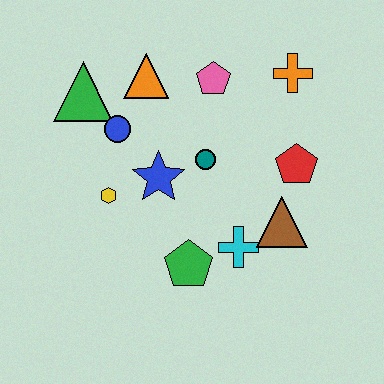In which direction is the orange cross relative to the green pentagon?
The orange cross is above the green pentagon.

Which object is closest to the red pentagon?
The brown triangle is closest to the red pentagon.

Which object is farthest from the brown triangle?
The green triangle is farthest from the brown triangle.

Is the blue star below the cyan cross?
No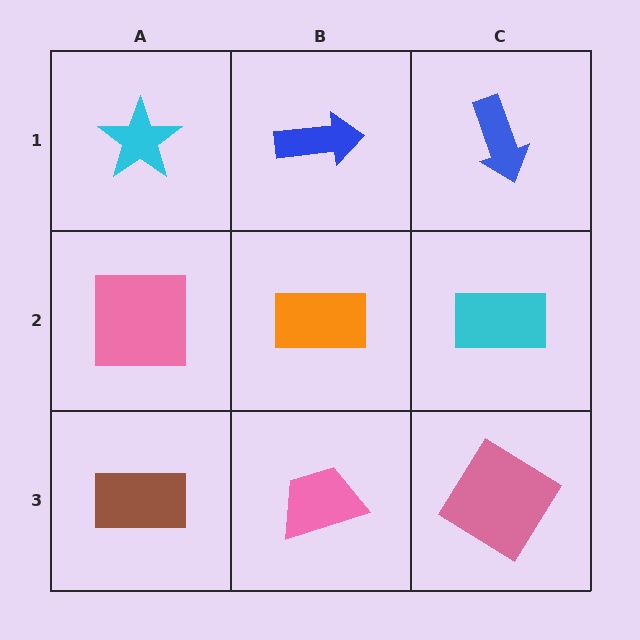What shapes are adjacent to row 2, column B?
A blue arrow (row 1, column B), a pink trapezoid (row 3, column B), a pink square (row 2, column A), a cyan rectangle (row 2, column C).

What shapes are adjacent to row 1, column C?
A cyan rectangle (row 2, column C), a blue arrow (row 1, column B).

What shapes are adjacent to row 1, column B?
An orange rectangle (row 2, column B), a cyan star (row 1, column A), a blue arrow (row 1, column C).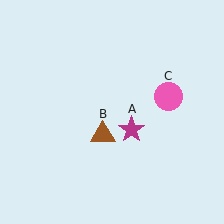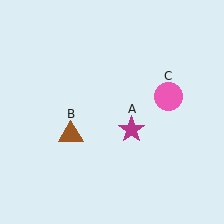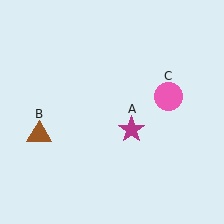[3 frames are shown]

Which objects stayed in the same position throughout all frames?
Magenta star (object A) and pink circle (object C) remained stationary.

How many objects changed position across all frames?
1 object changed position: brown triangle (object B).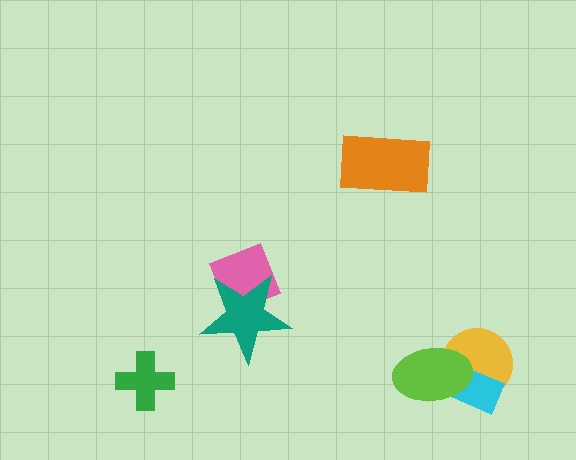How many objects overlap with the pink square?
1 object overlaps with the pink square.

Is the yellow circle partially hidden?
Yes, it is partially covered by another shape.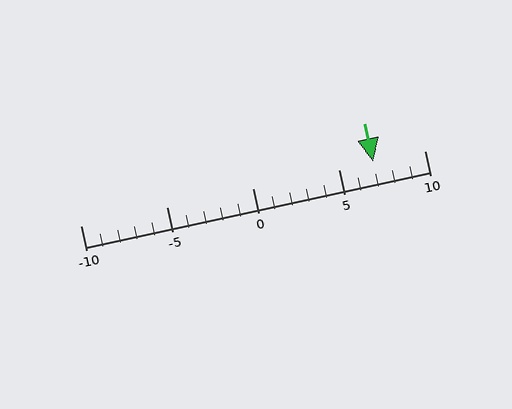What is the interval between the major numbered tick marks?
The major tick marks are spaced 5 units apart.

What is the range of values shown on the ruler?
The ruler shows values from -10 to 10.